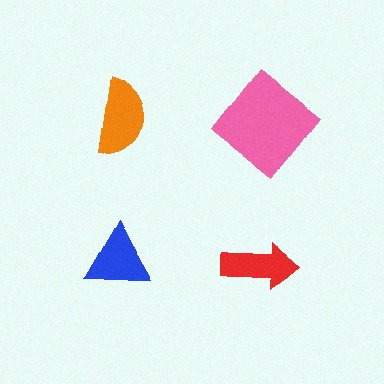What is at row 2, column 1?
A blue triangle.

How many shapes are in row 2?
2 shapes.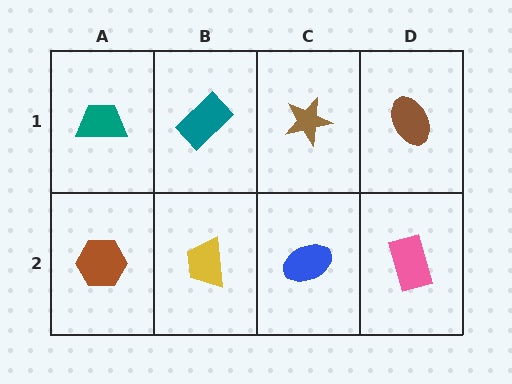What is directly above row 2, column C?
A brown star.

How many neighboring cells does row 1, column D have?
2.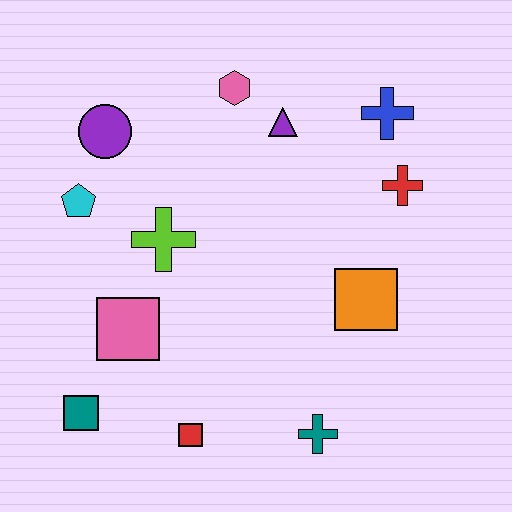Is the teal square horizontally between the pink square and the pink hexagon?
No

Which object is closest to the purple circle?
The cyan pentagon is closest to the purple circle.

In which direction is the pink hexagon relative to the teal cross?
The pink hexagon is above the teal cross.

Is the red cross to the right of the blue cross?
Yes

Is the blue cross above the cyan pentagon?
Yes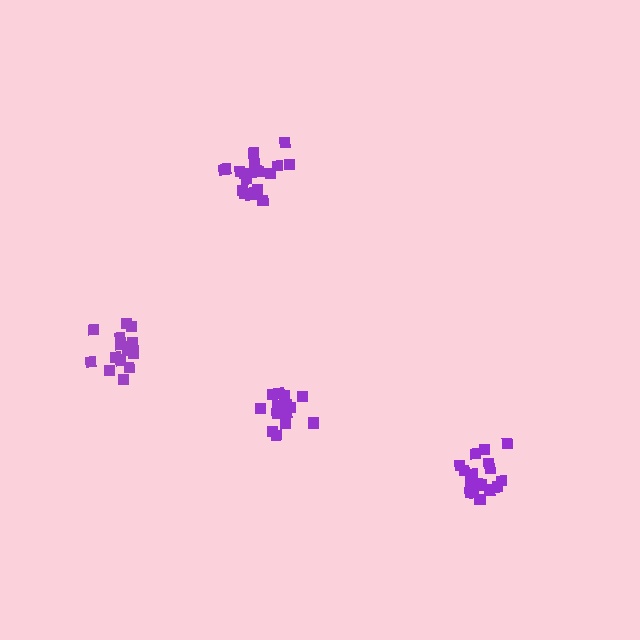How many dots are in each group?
Group 1: 18 dots, Group 2: 17 dots, Group 3: 15 dots, Group 4: 20 dots (70 total).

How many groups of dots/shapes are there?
There are 4 groups.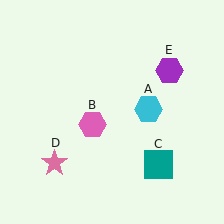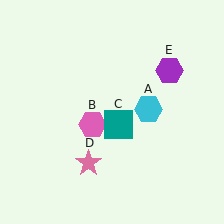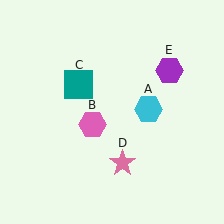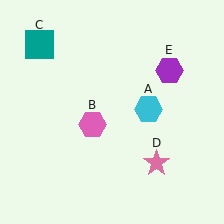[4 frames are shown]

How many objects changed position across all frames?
2 objects changed position: teal square (object C), pink star (object D).